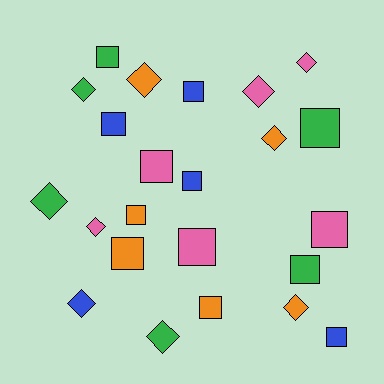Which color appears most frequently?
Orange, with 6 objects.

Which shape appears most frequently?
Square, with 13 objects.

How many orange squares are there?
There are 3 orange squares.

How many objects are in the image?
There are 23 objects.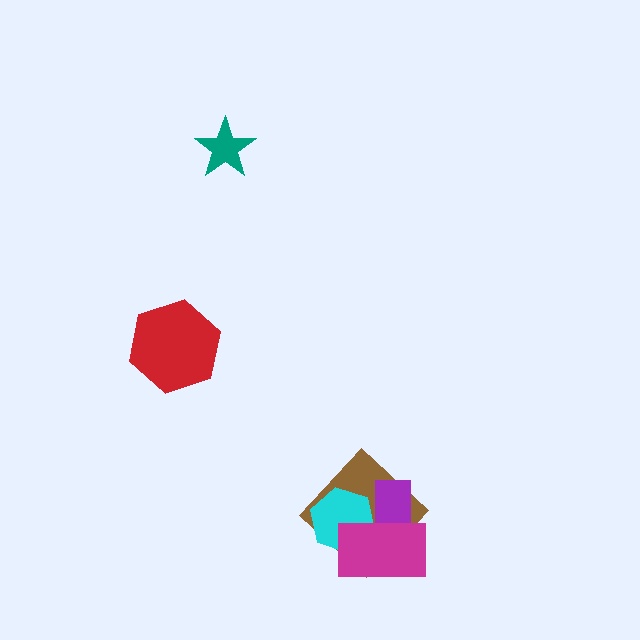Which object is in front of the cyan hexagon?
The magenta rectangle is in front of the cyan hexagon.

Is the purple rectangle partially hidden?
Yes, it is partially covered by another shape.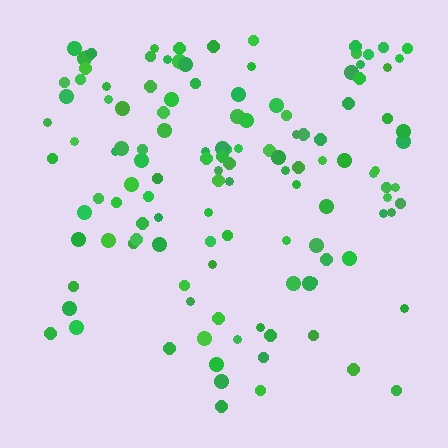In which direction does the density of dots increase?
From bottom to top, with the top side densest.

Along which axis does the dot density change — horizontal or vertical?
Vertical.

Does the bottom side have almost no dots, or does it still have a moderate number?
Still a moderate number, just noticeably fewer than the top.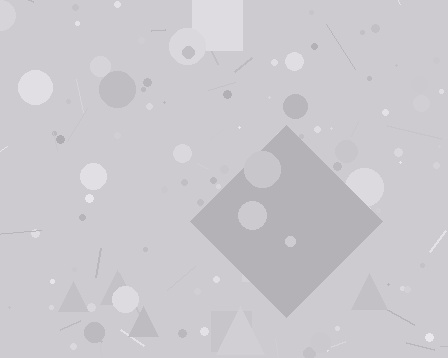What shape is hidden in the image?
A diamond is hidden in the image.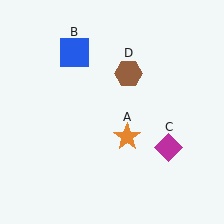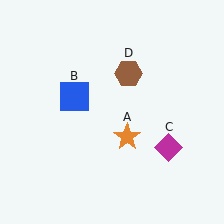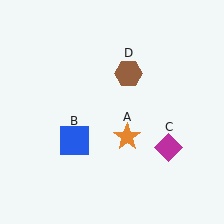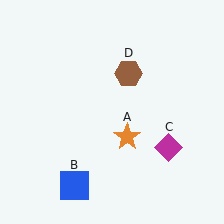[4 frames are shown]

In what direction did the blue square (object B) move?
The blue square (object B) moved down.